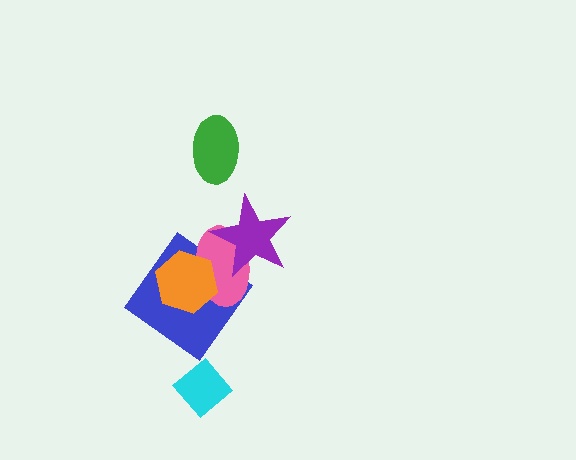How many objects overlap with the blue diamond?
2 objects overlap with the blue diamond.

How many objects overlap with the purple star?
1 object overlaps with the purple star.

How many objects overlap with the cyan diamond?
0 objects overlap with the cyan diamond.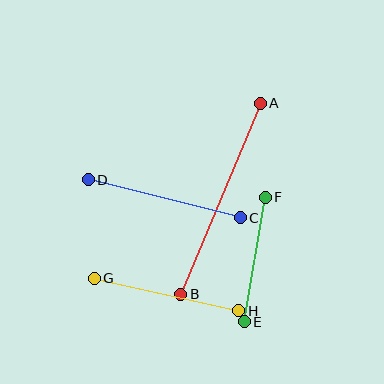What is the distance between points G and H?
The distance is approximately 148 pixels.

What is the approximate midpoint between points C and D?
The midpoint is at approximately (164, 199) pixels.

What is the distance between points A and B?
The distance is approximately 207 pixels.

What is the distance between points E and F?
The distance is approximately 126 pixels.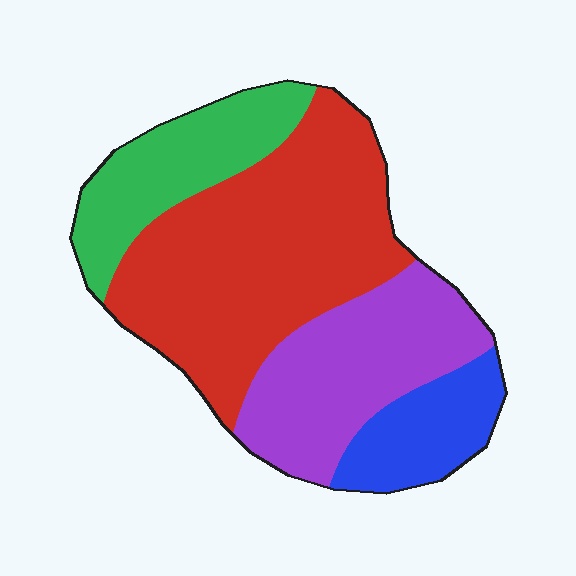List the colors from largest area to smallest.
From largest to smallest: red, purple, green, blue.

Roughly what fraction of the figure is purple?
Purple covers about 25% of the figure.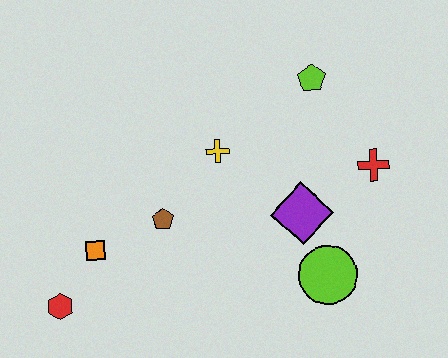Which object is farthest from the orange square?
The red cross is farthest from the orange square.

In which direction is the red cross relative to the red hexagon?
The red cross is to the right of the red hexagon.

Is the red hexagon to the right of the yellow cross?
No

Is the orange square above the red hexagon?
Yes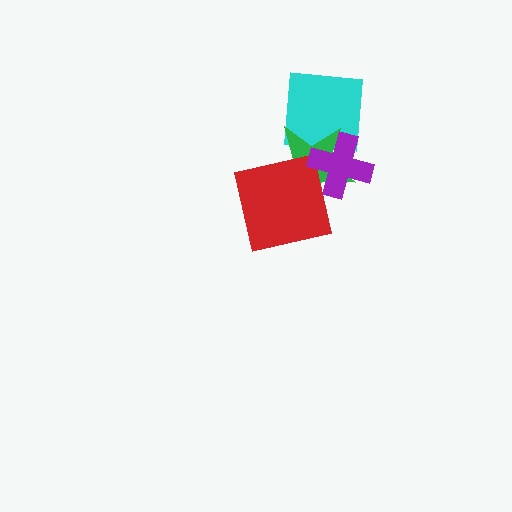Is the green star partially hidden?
Yes, it is partially covered by another shape.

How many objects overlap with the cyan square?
2 objects overlap with the cyan square.